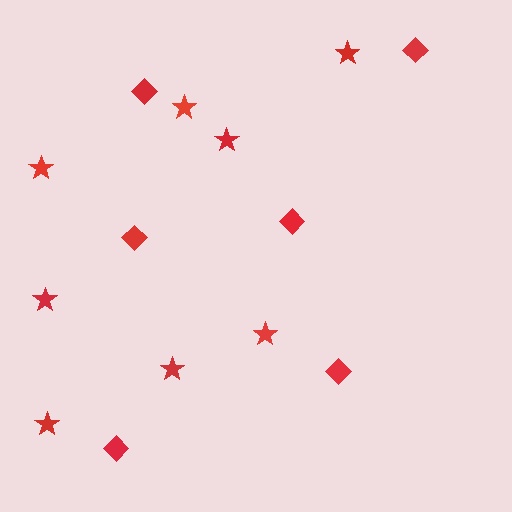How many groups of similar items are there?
There are 2 groups: one group of diamonds (6) and one group of stars (8).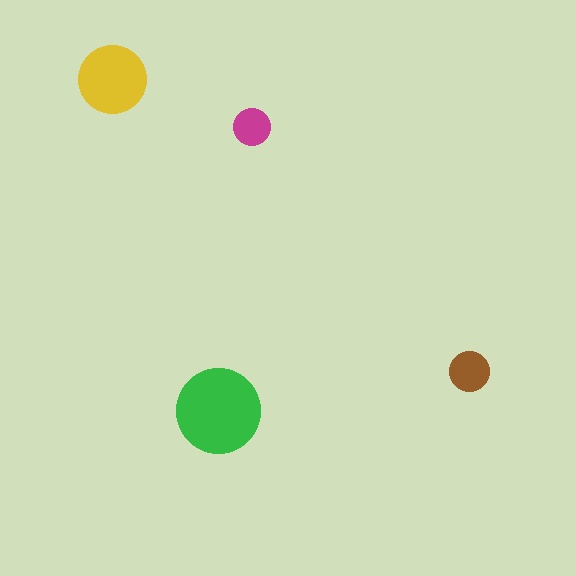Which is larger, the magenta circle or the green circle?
The green one.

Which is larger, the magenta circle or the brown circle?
The brown one.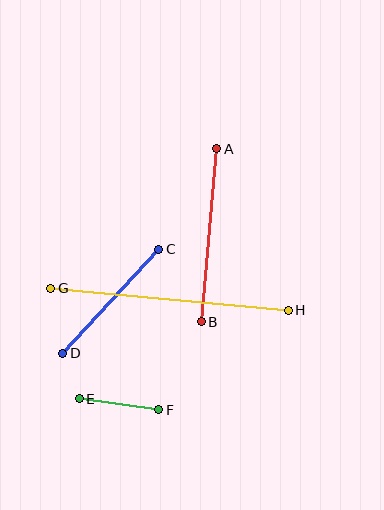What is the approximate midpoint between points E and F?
The midpoint is at approximately (119, 404) pixels.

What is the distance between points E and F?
The distance is approximately 81 pixels.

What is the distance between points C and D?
The distance is approximately 142 pixels.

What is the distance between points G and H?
The distance is approximately 238 pixels.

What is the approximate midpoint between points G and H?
The midpoint is at approximately (170, 299) pixels.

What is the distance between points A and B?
The distance is approximately 173 pixels.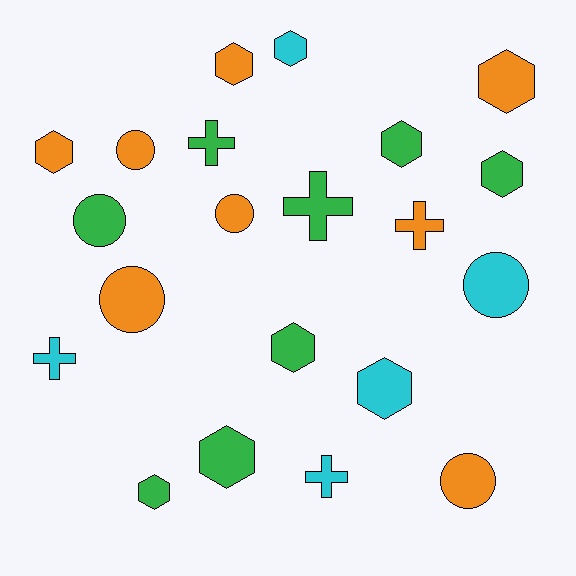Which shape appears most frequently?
Hexagon, with 10 objects.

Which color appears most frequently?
Green, with 8 objects.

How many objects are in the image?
There are 21 objects.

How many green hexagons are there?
There are 5 green hexagons.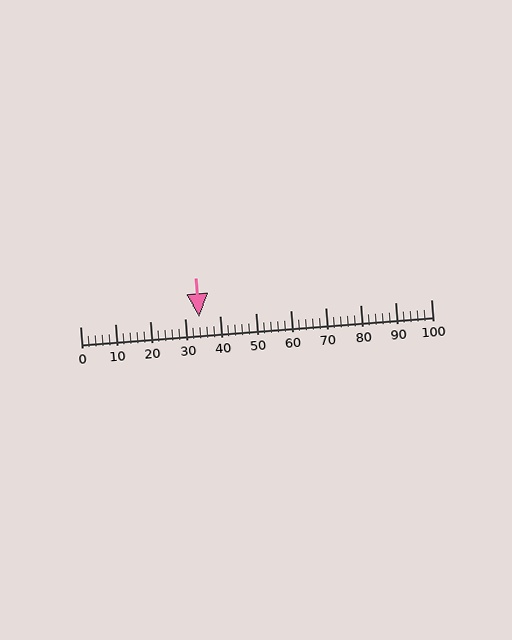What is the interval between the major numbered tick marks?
The major tick marks are spaced 10 units apart.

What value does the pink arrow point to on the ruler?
The pink arrow points to approximately 34.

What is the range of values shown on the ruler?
The ruler shows values from 0 to 100.